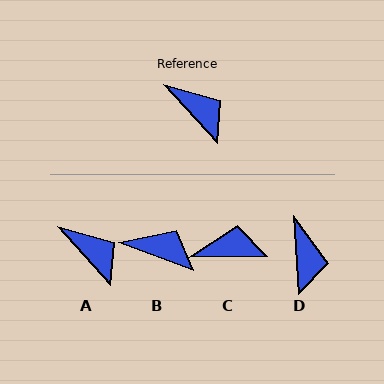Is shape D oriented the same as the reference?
No, it is off by about 38 degrees.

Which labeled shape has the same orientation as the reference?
A.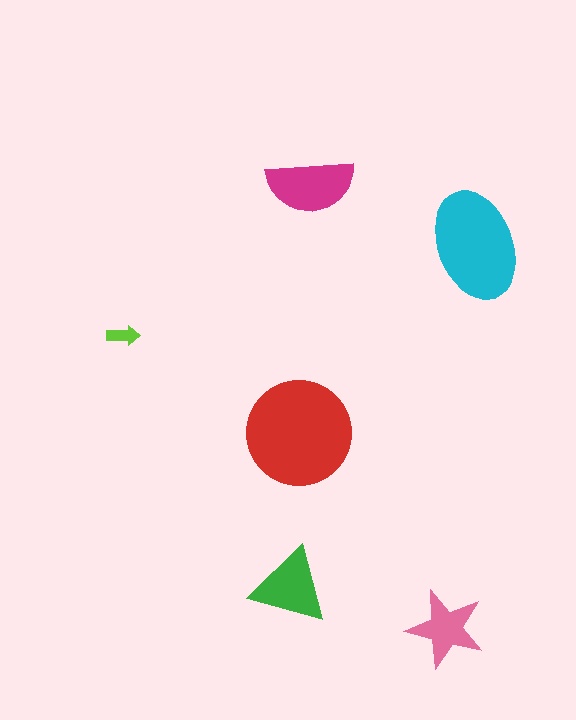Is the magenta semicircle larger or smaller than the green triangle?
Larger.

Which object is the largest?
The red circle.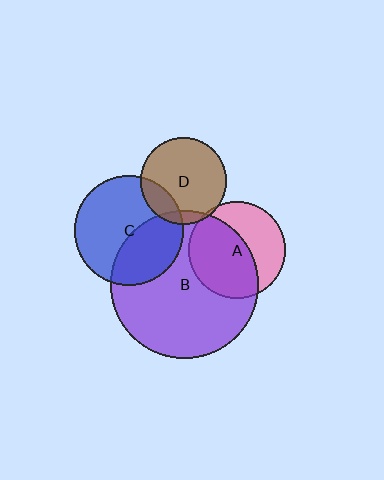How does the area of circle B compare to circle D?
Approximately 2.9 times.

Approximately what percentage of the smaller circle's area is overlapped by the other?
Approximately 40%.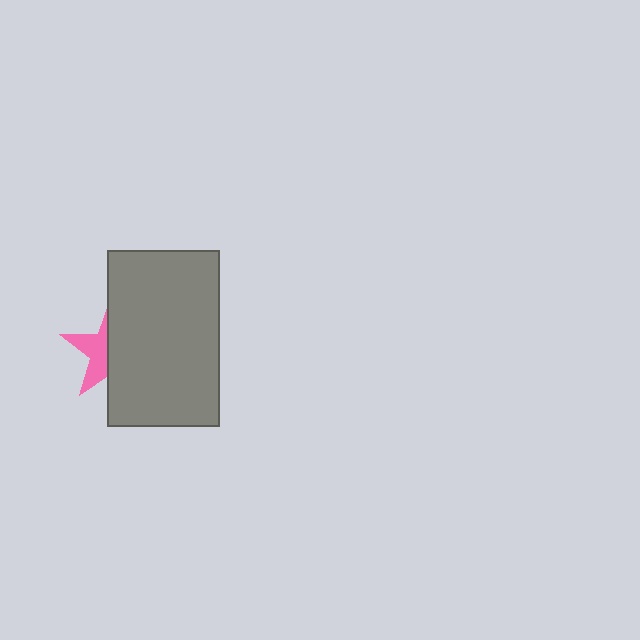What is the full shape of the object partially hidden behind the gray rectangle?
The partially hidden object is a pink star.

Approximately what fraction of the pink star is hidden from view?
Roughly 58% of the pink star is hidden behind the gray rectangle.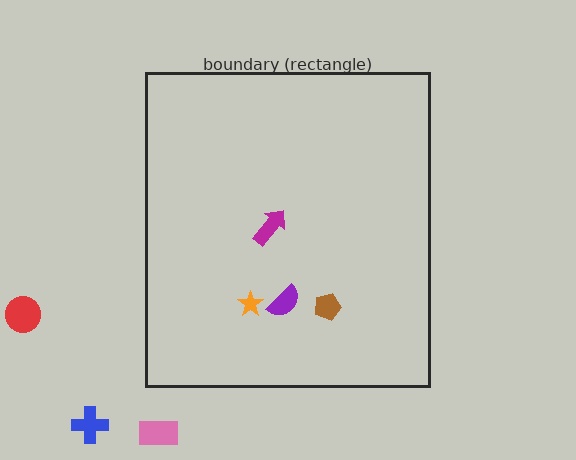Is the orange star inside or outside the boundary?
Inside.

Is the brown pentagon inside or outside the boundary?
Inside.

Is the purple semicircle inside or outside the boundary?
Inside.